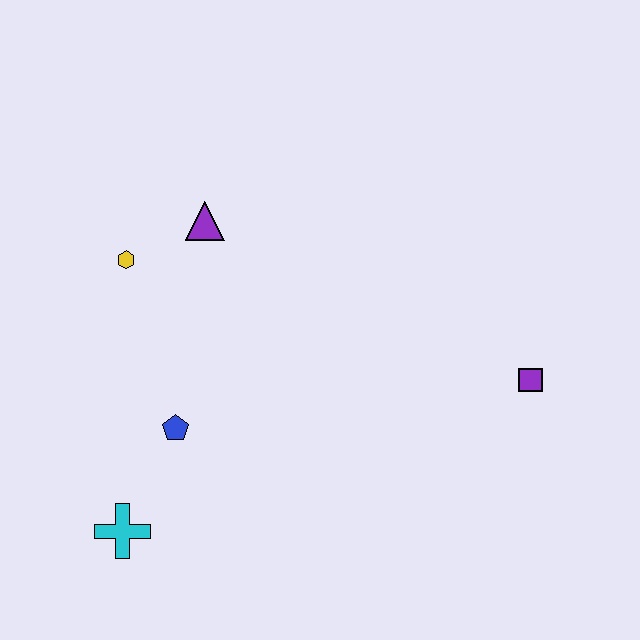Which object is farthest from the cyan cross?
The purple square is farthest from the cyan cross.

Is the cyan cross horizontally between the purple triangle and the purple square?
No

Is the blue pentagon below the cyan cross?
No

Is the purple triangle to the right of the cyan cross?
Yes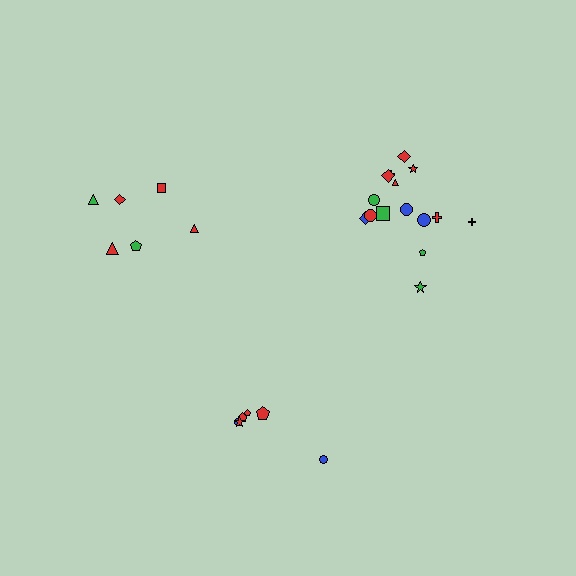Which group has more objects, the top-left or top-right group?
The top-right group.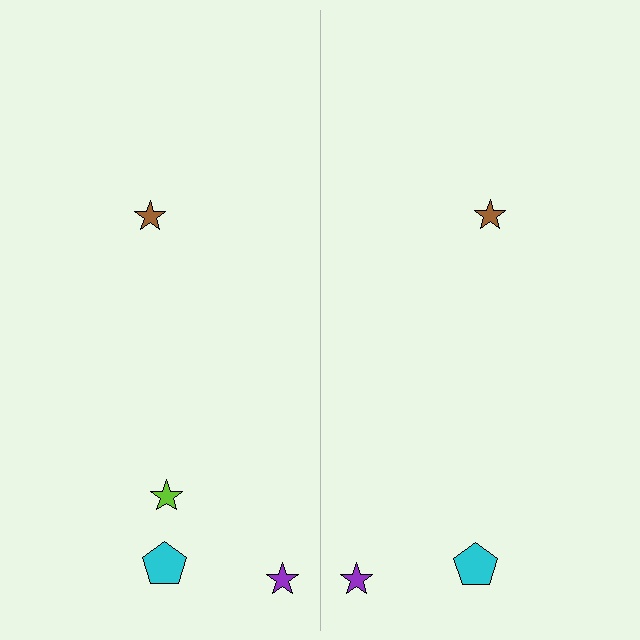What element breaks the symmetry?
A lime star is missing from the right side.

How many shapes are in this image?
There are 7 shapes in this image.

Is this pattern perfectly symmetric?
No, the pattern is not perfectly symmetric. A lime star is missing from the right side.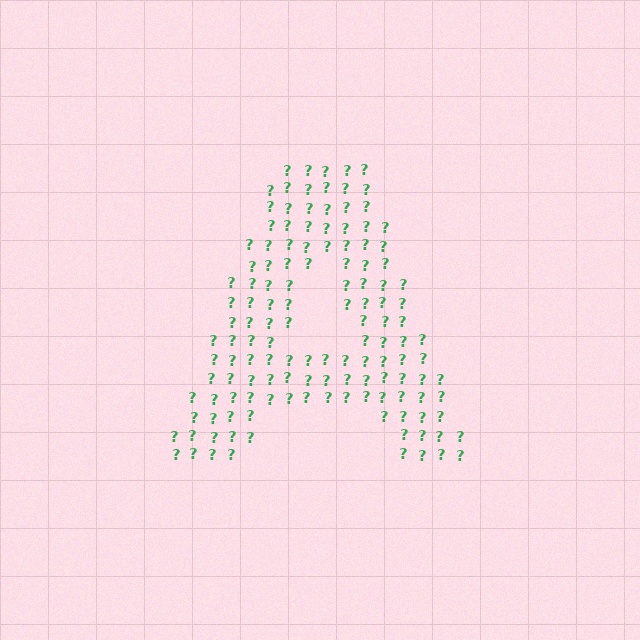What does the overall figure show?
The overall figure shows the letter A.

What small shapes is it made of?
It is made of small question marks.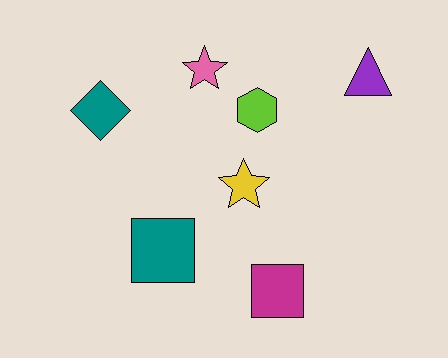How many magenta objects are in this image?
There is 1 magenta object.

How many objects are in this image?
There are 7 objects.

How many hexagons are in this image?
There is 1 hexagon.